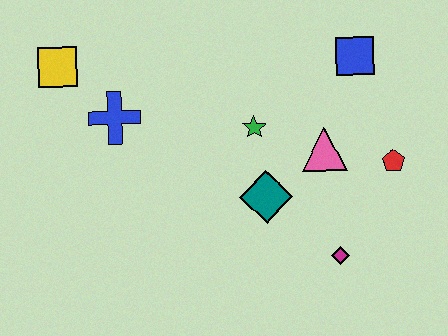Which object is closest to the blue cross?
The yellow square is closest to the blue cross.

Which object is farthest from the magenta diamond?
The yellow square is farthest from the magenta diamond.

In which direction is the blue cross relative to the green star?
The blue cross is to the left of the green star.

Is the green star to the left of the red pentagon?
Yes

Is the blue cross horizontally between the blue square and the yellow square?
Yes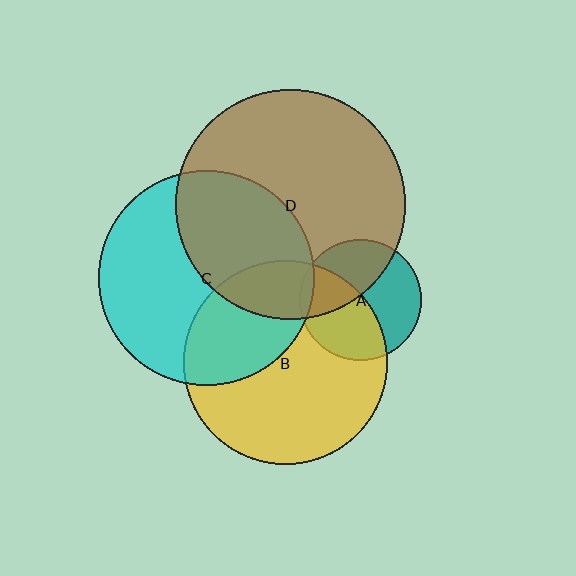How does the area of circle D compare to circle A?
Approximately 3.6 times.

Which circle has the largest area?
Circle D (brown).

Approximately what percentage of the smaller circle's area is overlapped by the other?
Approximately 35%.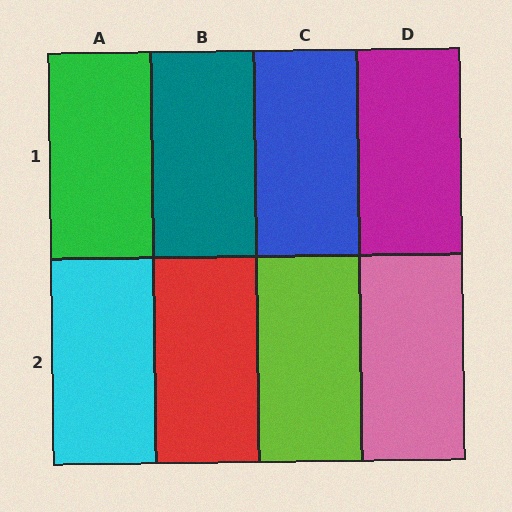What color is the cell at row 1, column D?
Magenta.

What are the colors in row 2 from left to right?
Cyan, red, lime, pink.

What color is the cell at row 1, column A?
Green.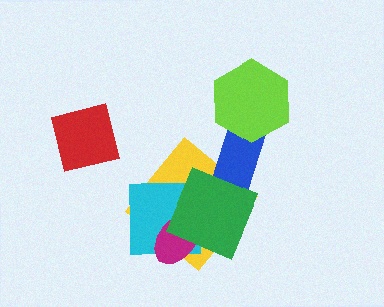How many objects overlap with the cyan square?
3 objects overlap with the cyan square.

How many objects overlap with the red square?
0 objects overlap with the red square.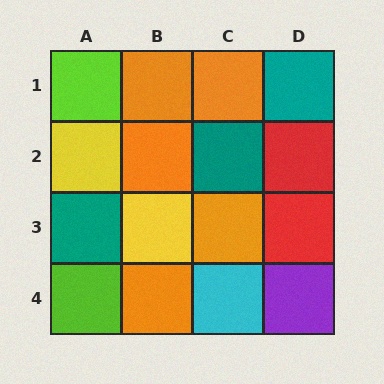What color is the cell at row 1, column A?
Lime.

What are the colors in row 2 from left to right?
Yellow, orange, teal, red.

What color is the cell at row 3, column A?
Teal.